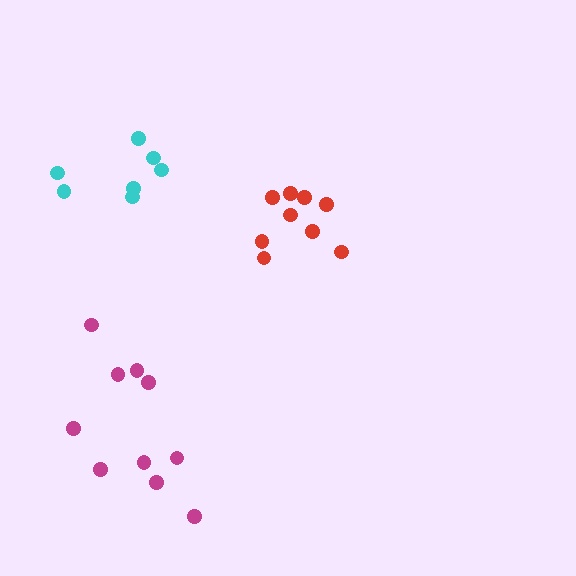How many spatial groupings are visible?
There are 3 spatial groupings.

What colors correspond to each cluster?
The clusters are colored: cyan, red, magenta.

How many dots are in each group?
Group 1: 7 dots, Group 2: 9 dots, Group 3: 10 dots (26 total).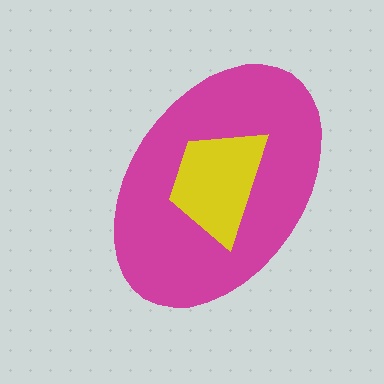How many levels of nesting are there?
2.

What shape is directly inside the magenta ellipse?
The yellow trapezoid.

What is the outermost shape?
The magenta ellipse.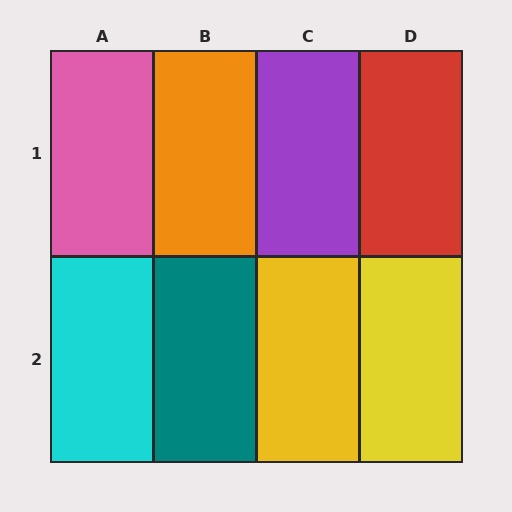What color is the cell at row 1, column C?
Purple.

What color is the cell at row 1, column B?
Orange.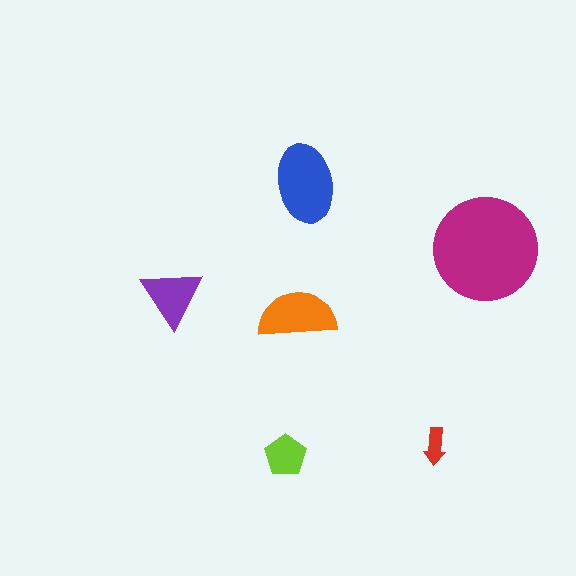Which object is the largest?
The magenta circle.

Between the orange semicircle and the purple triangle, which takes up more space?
The orange semicircle.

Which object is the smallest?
The red arrow.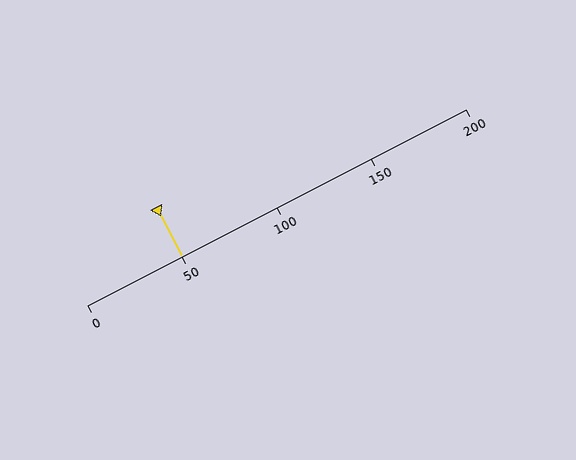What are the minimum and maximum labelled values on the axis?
The axis runs from 0 to 200.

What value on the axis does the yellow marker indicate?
The marker indicates approximately 50.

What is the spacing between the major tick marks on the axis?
The major ticks are spaced 50 apart.